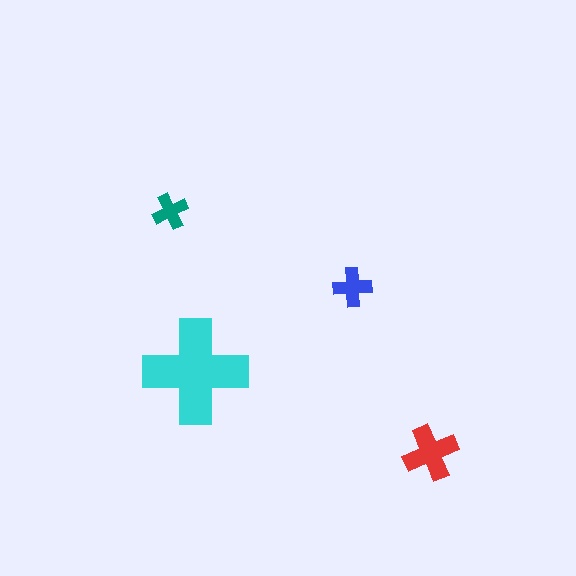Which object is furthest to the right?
The red cross is rightmost.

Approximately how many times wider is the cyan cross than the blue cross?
About 2.5 times wider.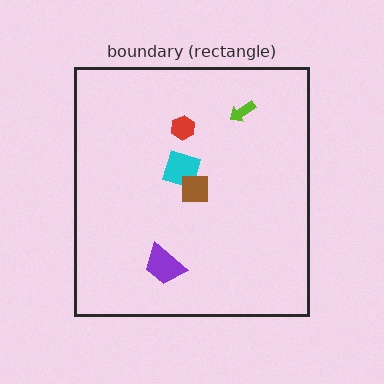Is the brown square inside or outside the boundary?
Inside.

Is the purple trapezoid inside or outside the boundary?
Inside.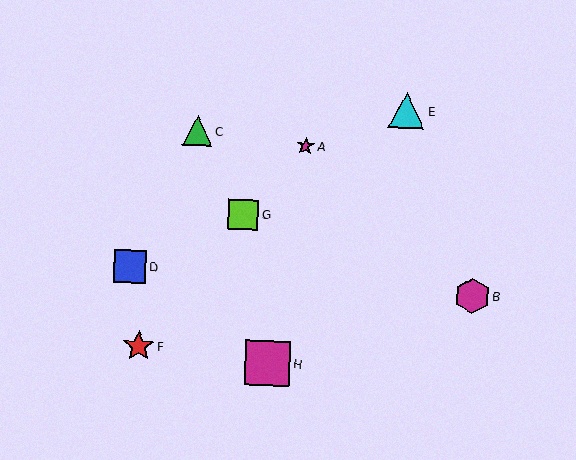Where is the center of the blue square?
The center of the blue square is at (130, 267).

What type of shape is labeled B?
Shape B is a magenta hexagon.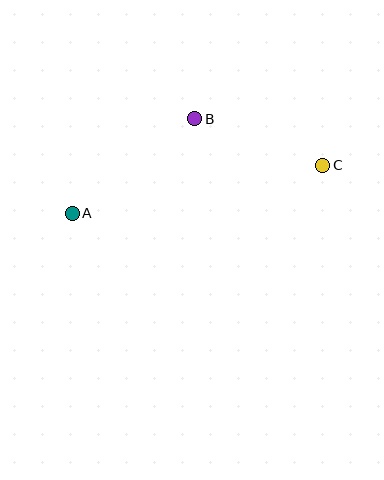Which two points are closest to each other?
Points B and C are closest to each other.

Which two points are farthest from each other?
Points A and C are farthest from each other.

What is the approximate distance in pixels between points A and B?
The distance between A and B is approximately 155 pixels.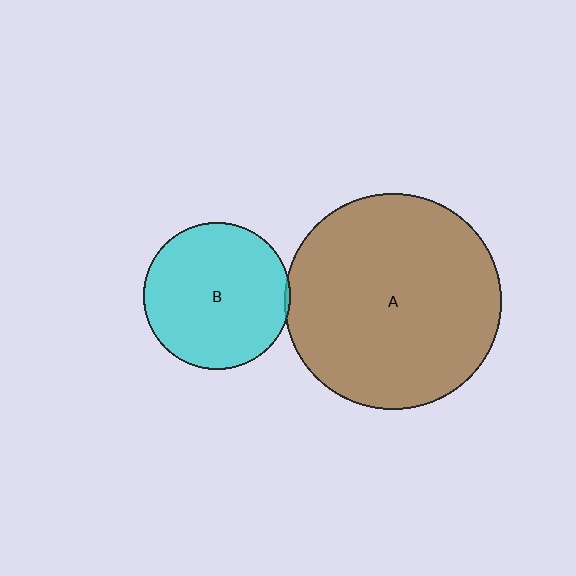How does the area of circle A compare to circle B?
Approximately 2.2 times.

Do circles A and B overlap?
Yes.